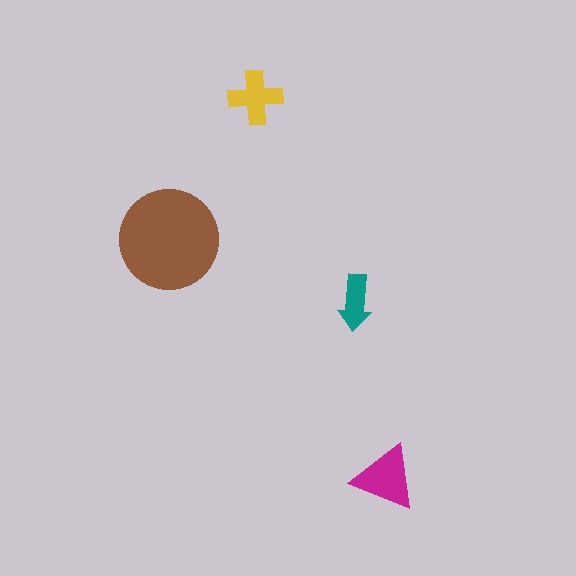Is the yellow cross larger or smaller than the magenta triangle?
Smaller.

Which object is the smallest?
The teal arrow.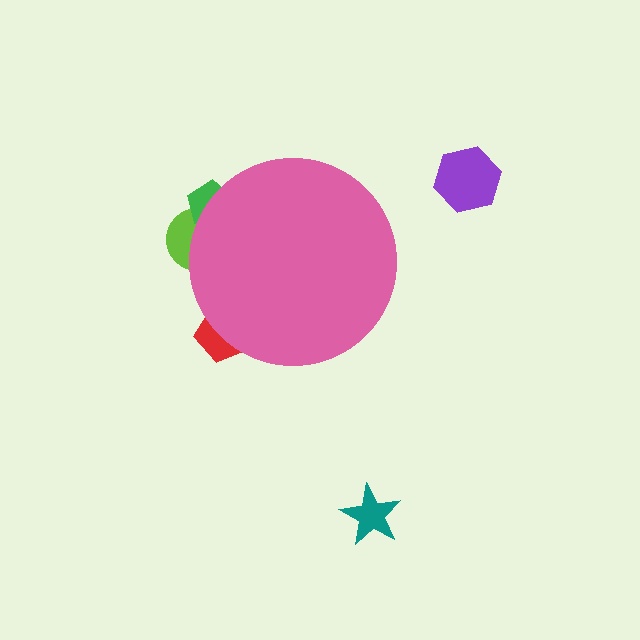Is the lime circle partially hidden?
Yes, the lime circle is partially hidden behind the pink circle.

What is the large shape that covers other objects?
A pink circle.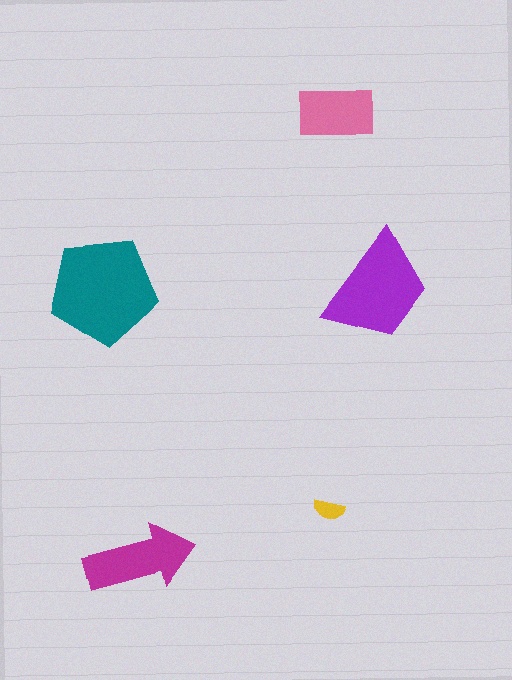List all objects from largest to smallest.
The teal pentagon, the purple trapezoid, the magenta arrow, the pink rectangle, the yellow semicircle.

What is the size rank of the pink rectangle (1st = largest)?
4th.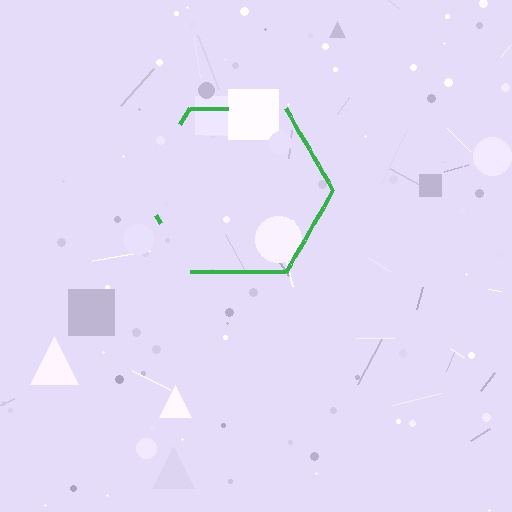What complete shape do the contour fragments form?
The contour fragments form a hexagon.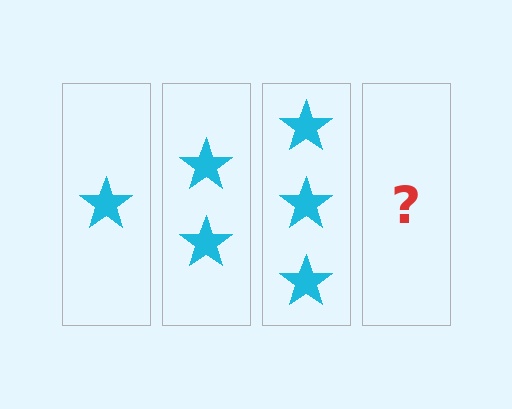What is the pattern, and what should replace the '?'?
The pattern is that each step adds one more star. The '?' should be 4 stars.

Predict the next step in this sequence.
The next step is 4 stars.